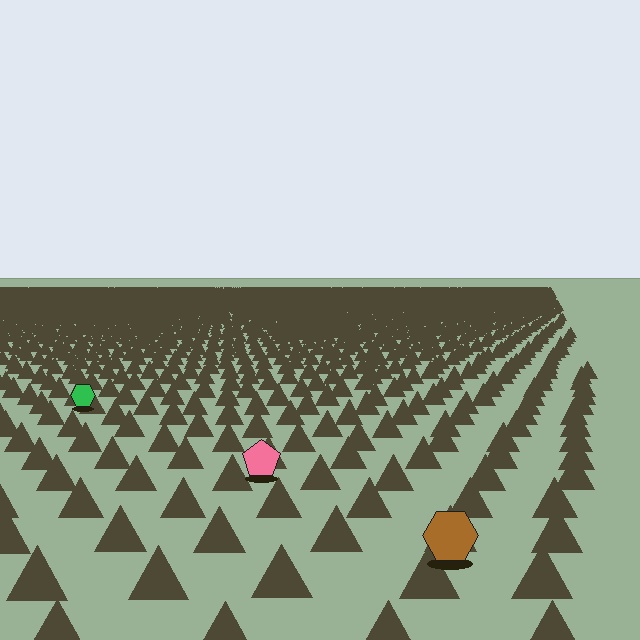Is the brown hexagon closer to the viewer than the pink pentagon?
Yes. The brown hexagon is closer — you can tell from the texture gradient: the ground texture is coarser near it.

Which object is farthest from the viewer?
The green hexagon is farthest from the viewer. It appears smaller and the ground texture around it is denser.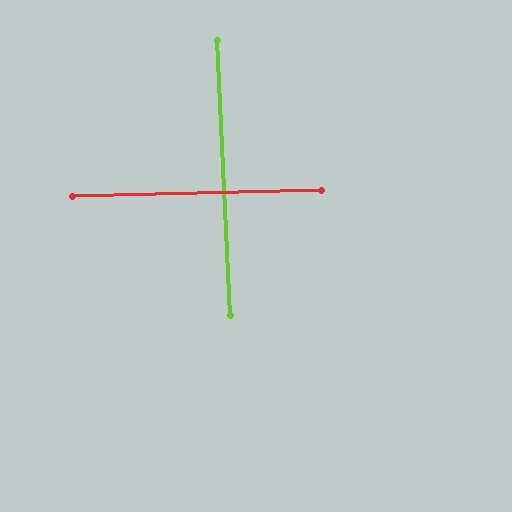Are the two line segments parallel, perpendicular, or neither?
Perpendicular — they meet at approximately 89°.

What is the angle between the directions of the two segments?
Approximately 89 degrees.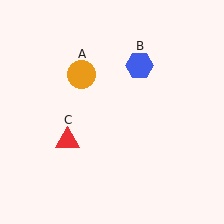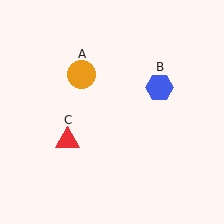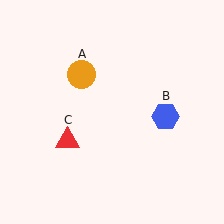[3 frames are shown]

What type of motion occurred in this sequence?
The blue hexagon (object B) rotated clockwise around the center of the scene.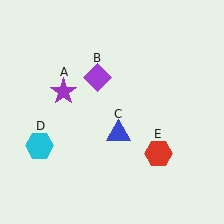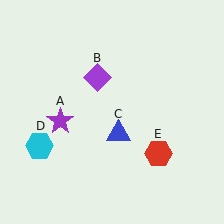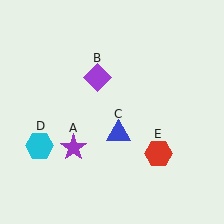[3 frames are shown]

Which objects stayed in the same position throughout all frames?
Purple diamond (object B) and blue triangle (object C) and cyan hexagon (object D) and red hexagon (object E) remained stationary.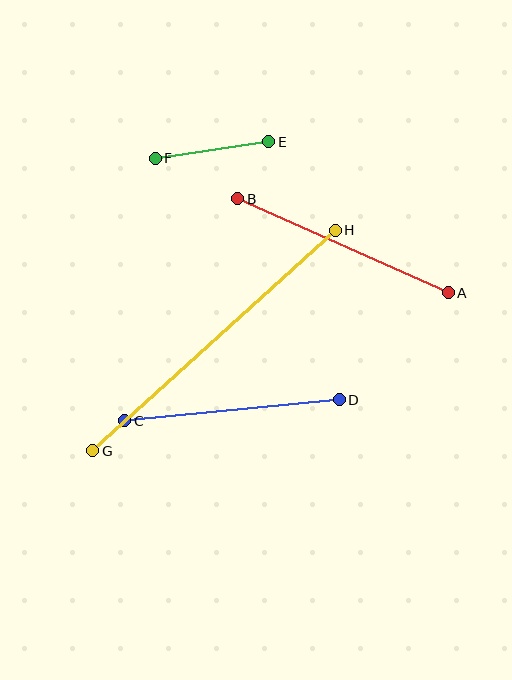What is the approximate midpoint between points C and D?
The midpoint is at approximately (232, 410) pixels.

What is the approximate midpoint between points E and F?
The midpoint is at approximately (212, 150) pixels.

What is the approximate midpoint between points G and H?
The midpoint is at approximately (214, 341) pixels.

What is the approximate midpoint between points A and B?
The midpoint is at approximately (343, 246) pixels.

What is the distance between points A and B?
The distance is approximately 231 pixels.